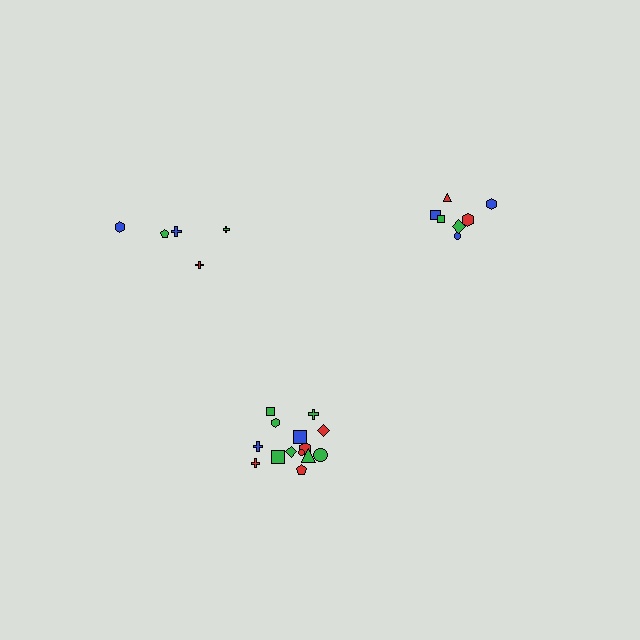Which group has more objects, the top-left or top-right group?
The top-right group.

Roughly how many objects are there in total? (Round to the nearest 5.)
Roughly 25 objects in total.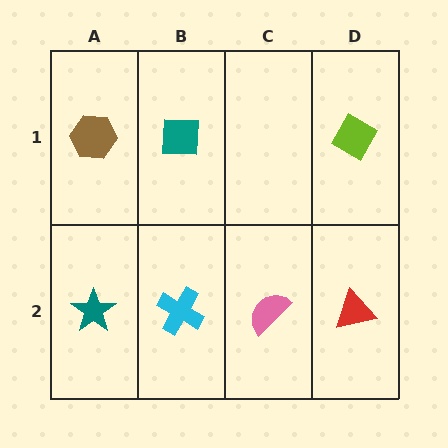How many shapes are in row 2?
4 shapes.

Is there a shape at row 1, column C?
No, that cell is empty.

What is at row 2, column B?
A cyan cross.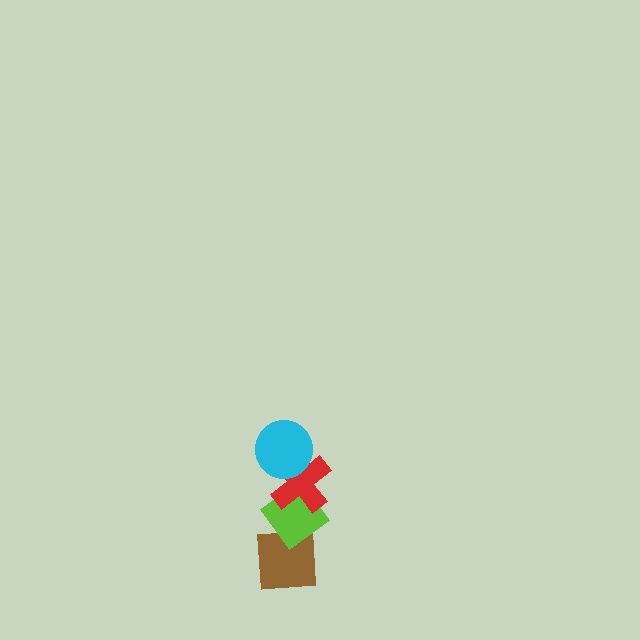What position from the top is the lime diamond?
The lime diamond is 3rd from the top.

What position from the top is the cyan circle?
The cyan circle is 1st from the top.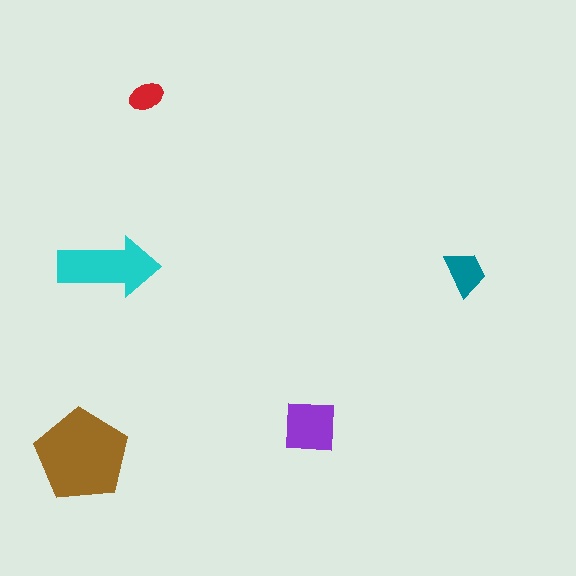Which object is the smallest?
The red ellipse.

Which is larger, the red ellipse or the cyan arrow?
The cyan arrow.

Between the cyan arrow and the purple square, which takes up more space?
The cyan arrow.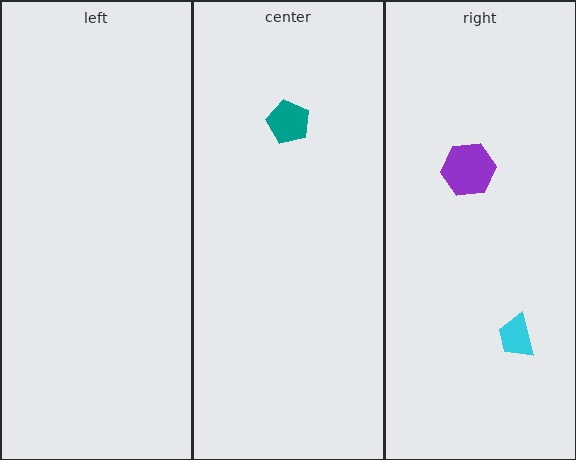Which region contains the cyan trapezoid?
The right region.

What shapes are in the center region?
The teal pentagon.